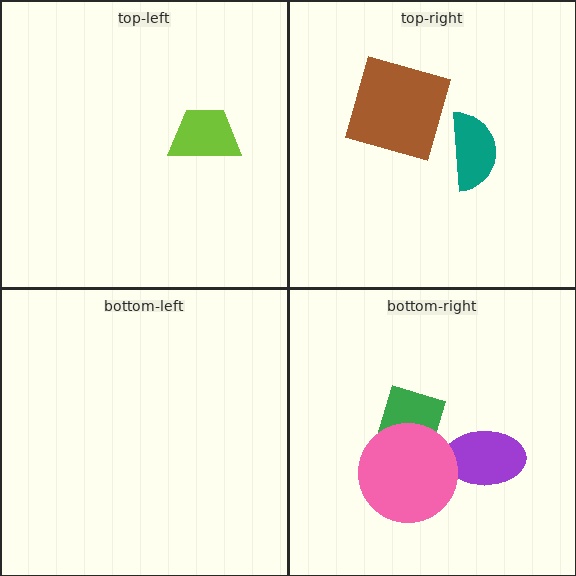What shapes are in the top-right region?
The brown square, the teal semicircle.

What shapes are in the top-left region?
The lime trapezoid.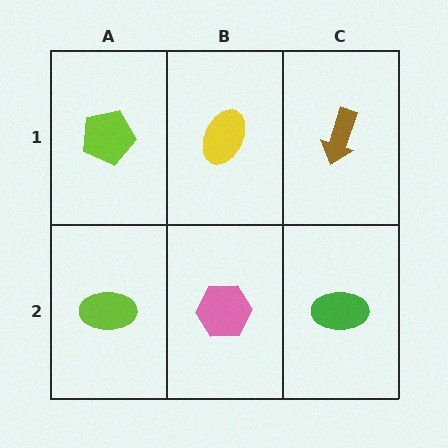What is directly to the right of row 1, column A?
A yellow ellipse.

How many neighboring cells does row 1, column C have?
2.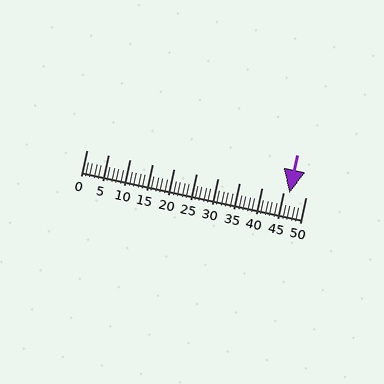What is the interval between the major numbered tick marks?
The major tick marks are spaced 5 units apart.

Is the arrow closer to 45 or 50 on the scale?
The arrow is closer to 45.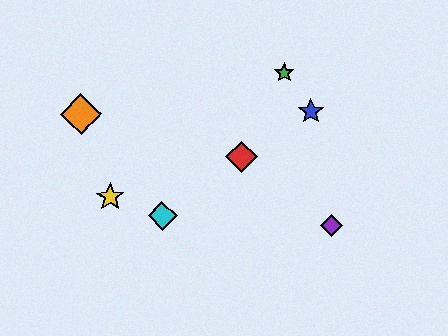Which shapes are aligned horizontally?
The blue star, the orange diamond are aligned horizontally.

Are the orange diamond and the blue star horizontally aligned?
Yes, both are at y≈114.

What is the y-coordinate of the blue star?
The blue star is at y≈111.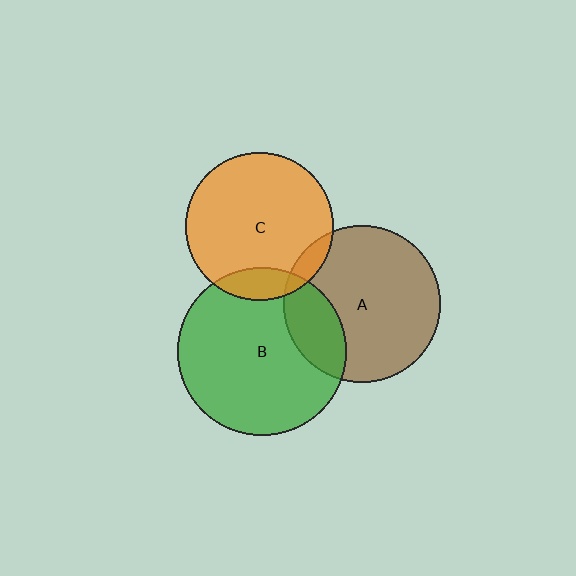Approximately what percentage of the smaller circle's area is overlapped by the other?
Approximately 20%.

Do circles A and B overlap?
Yes.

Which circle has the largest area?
Circle B (green).